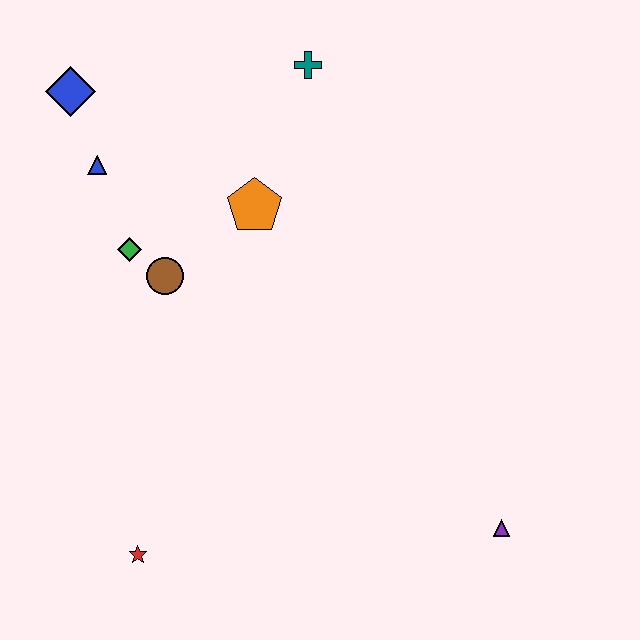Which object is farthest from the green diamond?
The purple triangle is farthest from the green diamond.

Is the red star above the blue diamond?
No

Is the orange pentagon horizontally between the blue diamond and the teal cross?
Yes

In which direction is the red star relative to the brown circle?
The red star is below the brown circle.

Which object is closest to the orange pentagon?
The brown circle is closest to the orange pentagon.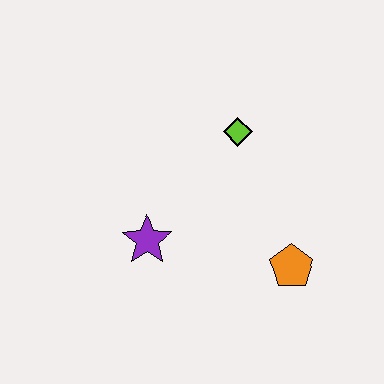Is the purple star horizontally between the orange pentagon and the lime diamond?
No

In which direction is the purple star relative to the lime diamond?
The purple star is below the lime diamond.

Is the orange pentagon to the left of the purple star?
No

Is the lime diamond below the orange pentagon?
No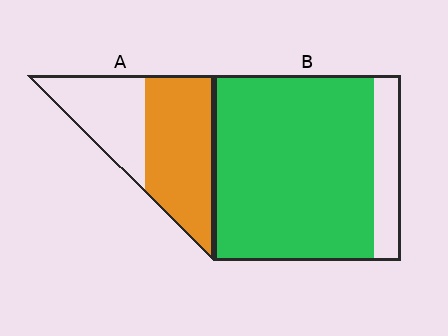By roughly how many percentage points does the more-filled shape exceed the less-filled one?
By roughly 25 percentage points (B over A).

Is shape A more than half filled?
Yes.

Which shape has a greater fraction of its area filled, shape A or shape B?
Shape B.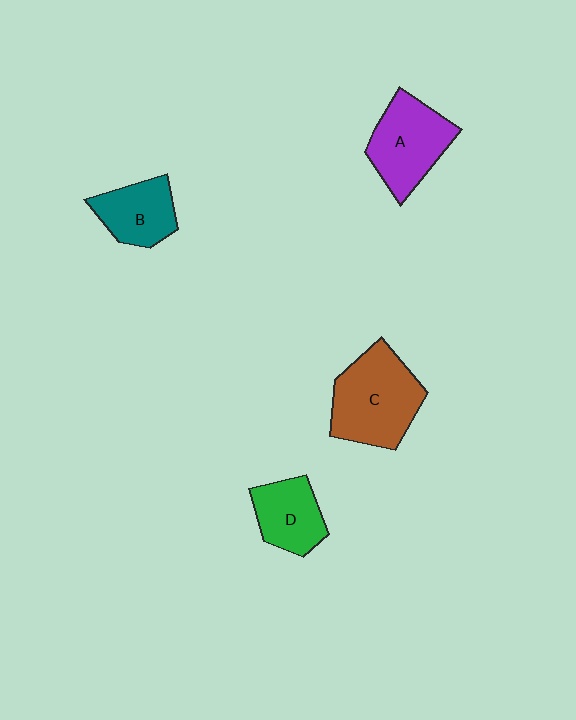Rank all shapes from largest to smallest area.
From largest to smallest: C (brown), A (purple), D (green), B (teal).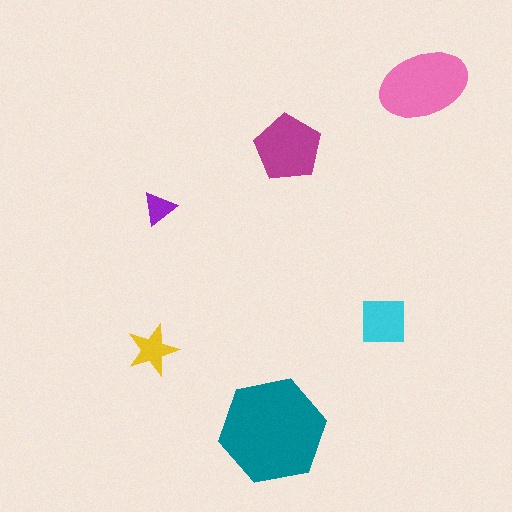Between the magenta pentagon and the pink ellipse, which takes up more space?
The pink ellipse.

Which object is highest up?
The pink ellipse is topmost.